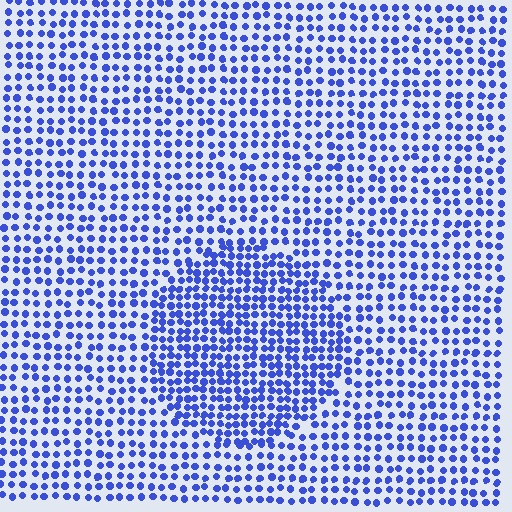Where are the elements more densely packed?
The elements are more densely packed inside the circle boundary.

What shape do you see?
I see a circle.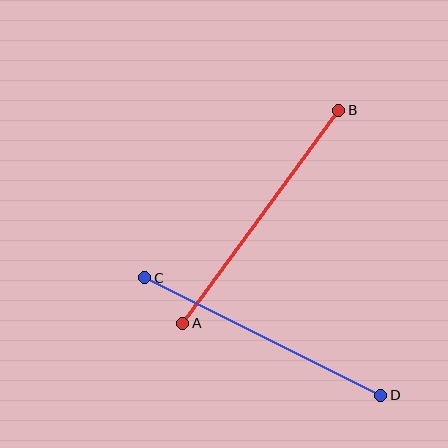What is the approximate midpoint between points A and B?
The midpoint is at approximately (261, 217) pixels.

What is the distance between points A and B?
The distance is approximately 264 pixels.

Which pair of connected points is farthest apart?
Points A and B are farthest apart.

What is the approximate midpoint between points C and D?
The midpoint is at approximately (263, 337) pixels.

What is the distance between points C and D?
The distance is approximately 264 pixels.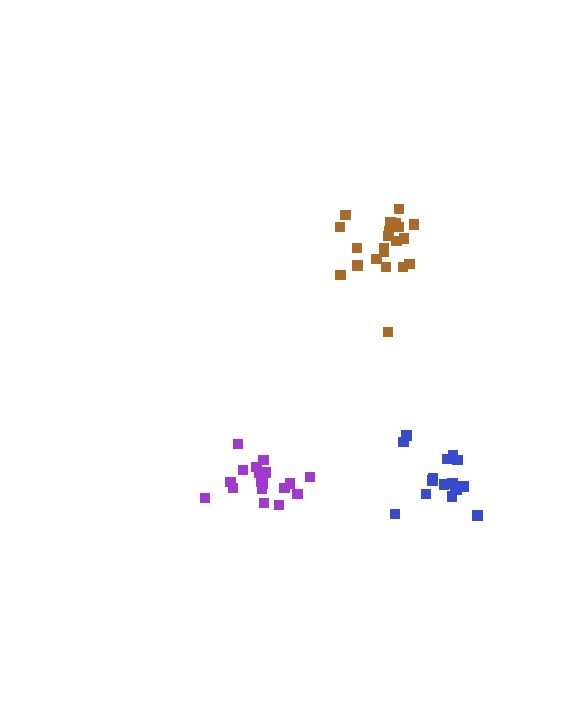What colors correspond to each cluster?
The clusters are colored: purple, blue, brown.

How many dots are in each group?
Group 1: 18 dots, Group 2: 16 dots, Group 3: 21 dots (55 total).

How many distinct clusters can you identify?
There are 3 distinct clusters.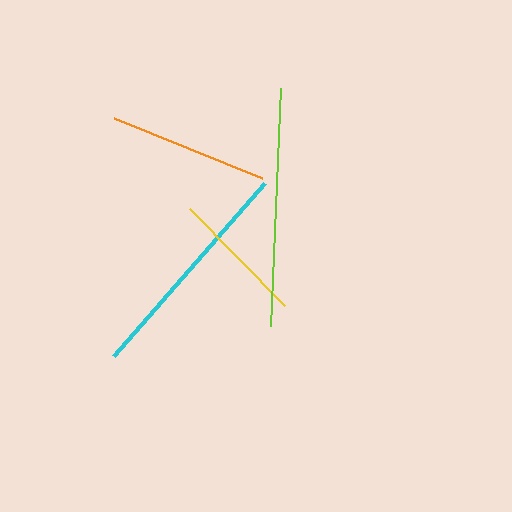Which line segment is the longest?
The lime line is the longest at approximately 238 pixels.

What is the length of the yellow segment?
The yellow segment is approximately 136 pixels long.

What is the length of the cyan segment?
The cyan segment is approximately 230 pixels long.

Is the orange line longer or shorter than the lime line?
The lime line is longer than the orange line.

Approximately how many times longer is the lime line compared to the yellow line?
The lime line is approximately 1.8 times the length of the yellow line.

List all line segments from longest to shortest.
From longest to shortest: lime, cyan, orange, yellow.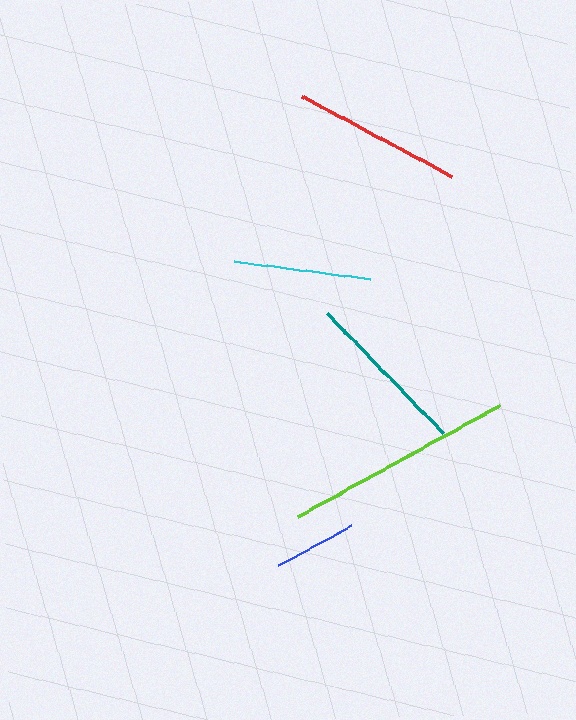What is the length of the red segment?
The red segment is approximately 170 pixels long.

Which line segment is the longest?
The lime line is the longest at approximately 231 pixels.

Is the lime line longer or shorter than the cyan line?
The lime line is longer than the cyan line.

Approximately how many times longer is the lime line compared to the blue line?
The lime line is approximately 2.8 times the length of the blue line.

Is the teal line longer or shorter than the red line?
The red line is longer than the teal line.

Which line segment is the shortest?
The blue line is the shortest at approximately 83 pixels.